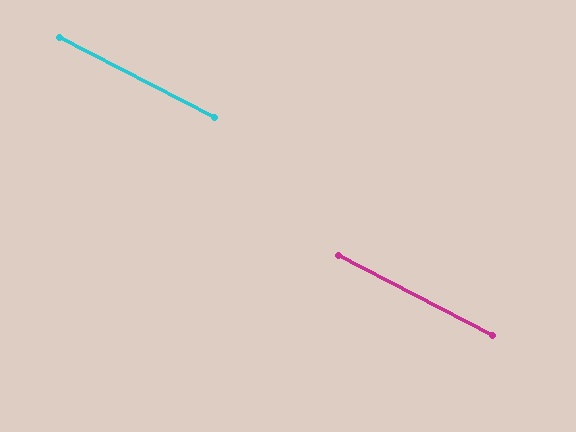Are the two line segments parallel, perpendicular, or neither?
Parallel — their directions differ by only 0.2°.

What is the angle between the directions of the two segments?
Approximately 0 degrees.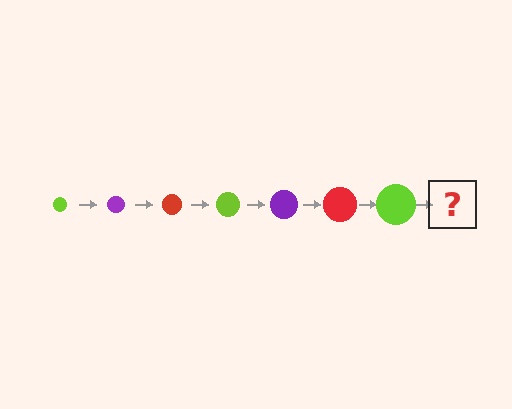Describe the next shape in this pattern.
It should be a purple circle, larger than the previous one.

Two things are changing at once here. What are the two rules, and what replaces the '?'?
The two rules are that the circle grows larger each step and the color cycles through lime, purple, and red. The '?' should be a purple circle, larger than the previous one.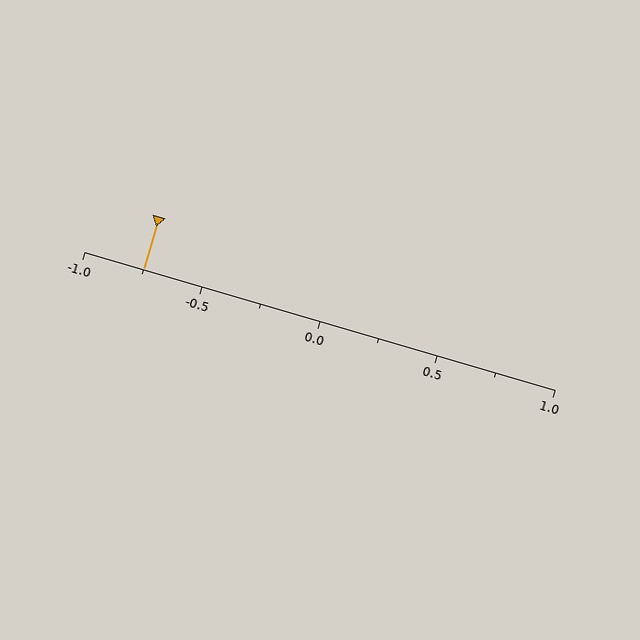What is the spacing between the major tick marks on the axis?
The major ticks are spaced 0.5 apart.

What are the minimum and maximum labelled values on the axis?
The axis runs from -1.0 to 1.0.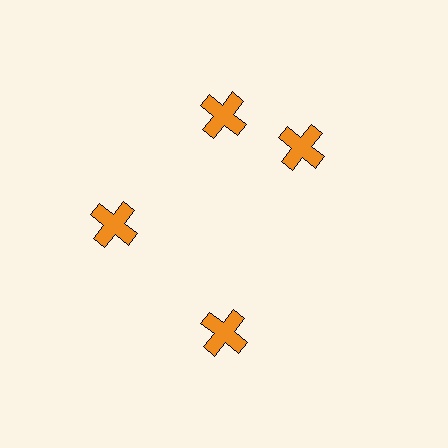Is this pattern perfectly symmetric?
No. The 4 orange crosses are arranged in a ring, but one element near the 3 o'clock position is rotated out of alignment along the ring, breaking the 4-fold rotational symmetry.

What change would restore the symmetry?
The symmetry would be restored by rotating it back into even spacing with its neighbors so that all 4 crosses sit at equal angles and equal distance from the center.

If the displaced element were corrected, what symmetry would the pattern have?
It would have 4-fold rotational symmetry — the pattern would map onto itself every 90 degrees.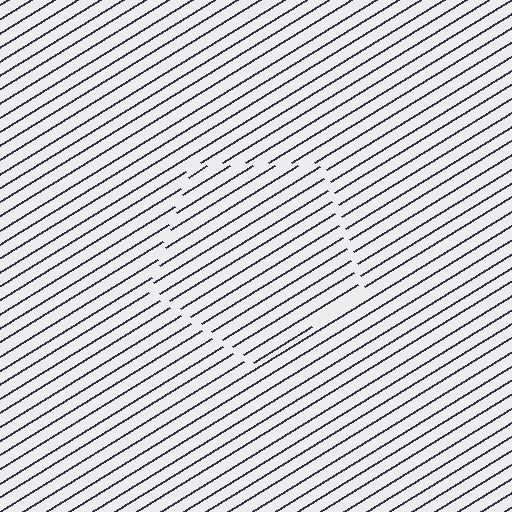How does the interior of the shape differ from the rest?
The interior of the shape contains the same grating, shifted by half a period — the contour is defined by the phase discontinuity where line-ends from the inner and outer gratings abut.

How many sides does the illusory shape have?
5 sides — the line-ends trace a pentagon.